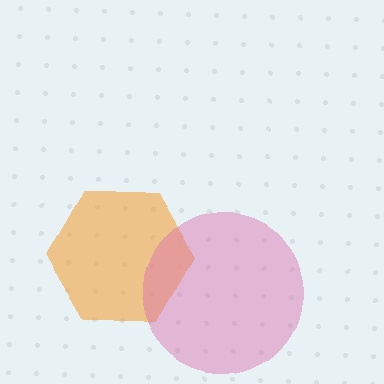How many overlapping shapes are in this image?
There are 2 overlapping shapes in the image.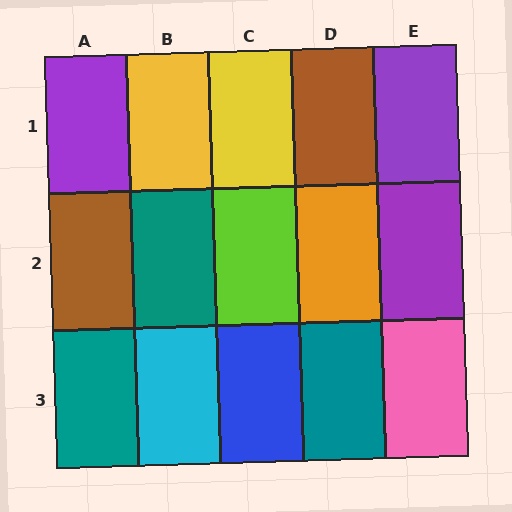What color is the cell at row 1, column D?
Brown.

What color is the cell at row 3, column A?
Teal.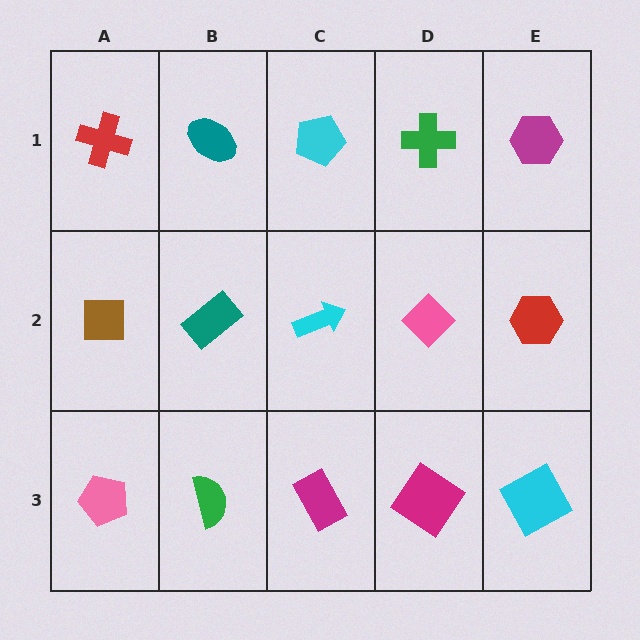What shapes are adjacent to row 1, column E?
A red hexagon (row 2, column E), a green cross (row 1, column D).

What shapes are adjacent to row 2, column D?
A green cross (row 1, column D), a magenta diamond (row 3, column D), a cyan arrow (row 2, column C), a red hexagon (row 2, column E).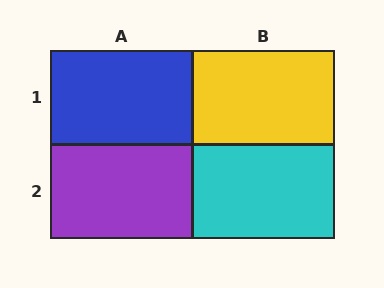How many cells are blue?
1 cell is blue.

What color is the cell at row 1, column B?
Yellow.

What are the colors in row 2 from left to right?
Purple, cyan.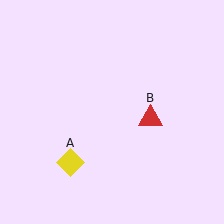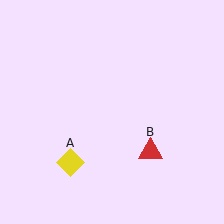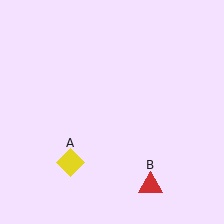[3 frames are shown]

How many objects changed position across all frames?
1 object changed position: red triangle (object B).